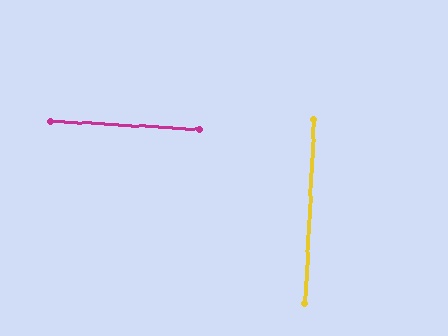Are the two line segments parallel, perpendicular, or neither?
Perpendicular — they meet at approximately 90°.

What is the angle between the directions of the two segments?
Approximately 90 degrees.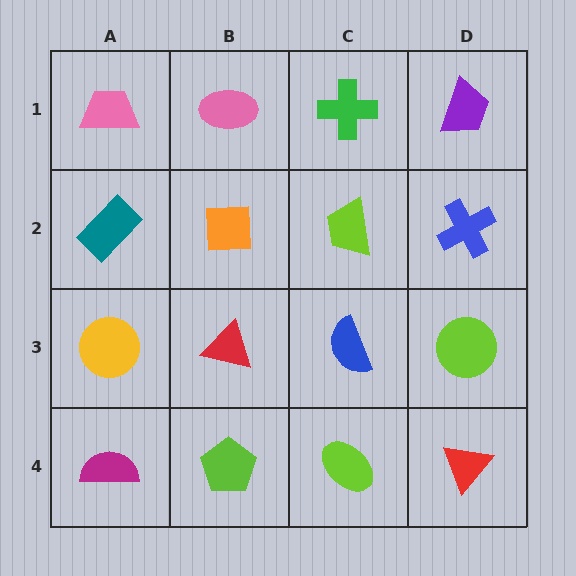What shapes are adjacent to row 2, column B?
A pink ellipse (row 1, column B), a red triangle (row 3, column B), a teal rectangle (row 2, column A), a lime trapezoid (row 2, column C).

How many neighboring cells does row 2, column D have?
3.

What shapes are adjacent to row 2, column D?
A purple trapezoid (row 1, column D), a lime circle (row 3, column D), a lime trapezoid (row 2, column C).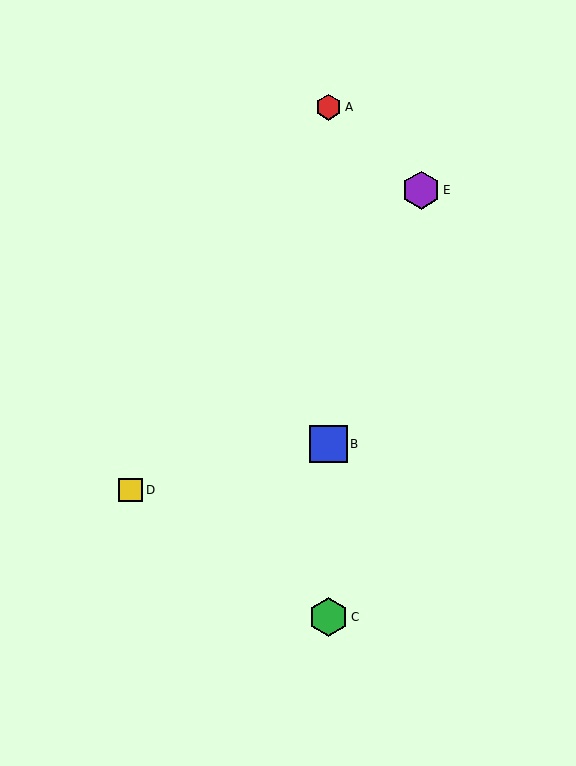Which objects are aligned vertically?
Objects A, B, C are aligned vertically.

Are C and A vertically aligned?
Yes, both are at x≈329.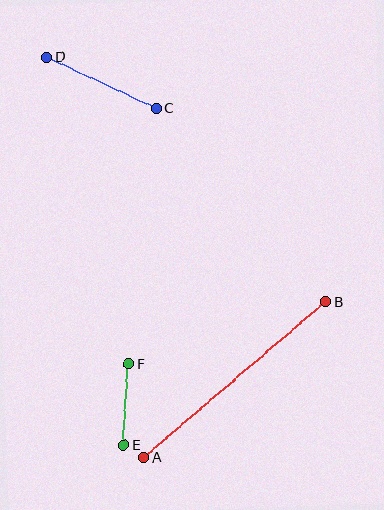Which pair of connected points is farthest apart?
Points A and B are farthest apart.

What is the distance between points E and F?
The distance is approximately 81 pixels.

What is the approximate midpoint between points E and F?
The midpoint is at approximately (126, 405) pixels.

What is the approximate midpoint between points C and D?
The midpoint is at approximately (101, 83) pixels.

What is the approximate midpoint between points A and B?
The midpoint is at approximately (235, 380) pixels.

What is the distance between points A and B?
The distance is approximately 239 pixels.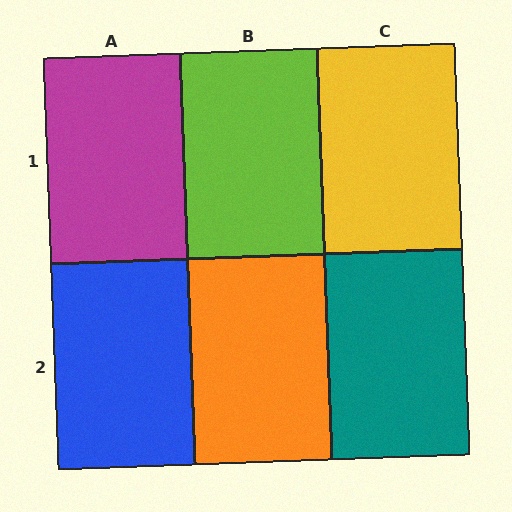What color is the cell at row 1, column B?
Lime.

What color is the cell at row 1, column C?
Yellow.